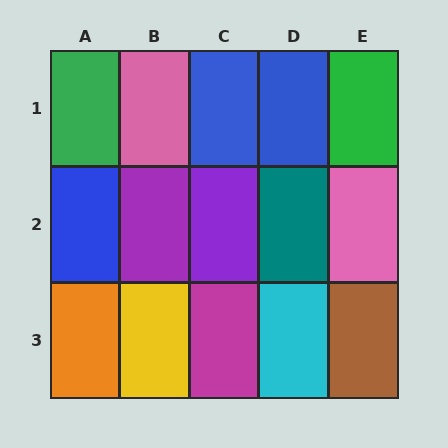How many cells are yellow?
1 cell is yellow.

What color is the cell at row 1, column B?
Pink.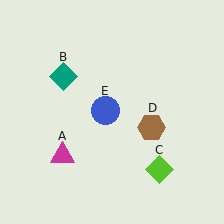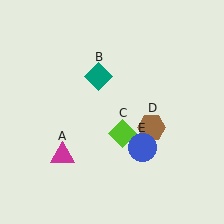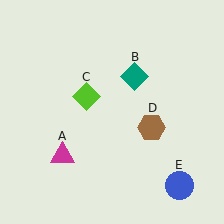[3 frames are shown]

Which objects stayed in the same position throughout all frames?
Magenta triangle (object A) and brown hexagon (object D) remained stationary.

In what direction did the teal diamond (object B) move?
The teal diamond (object B) moved right.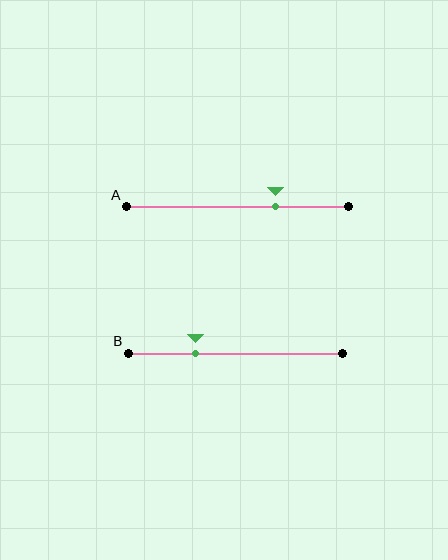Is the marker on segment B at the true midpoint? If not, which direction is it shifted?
No, the marker on segment B is shifted to the left by about 19% of the segment length.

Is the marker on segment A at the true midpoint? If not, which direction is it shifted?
No, the marker on segment A is shifted to the right by about 17% of the segment length.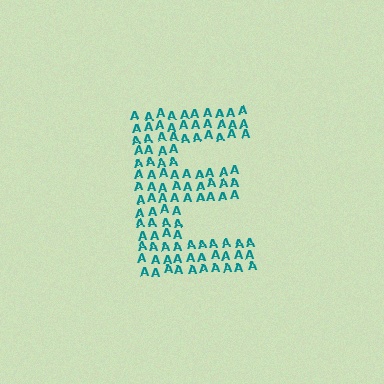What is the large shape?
The large shape is the letter E.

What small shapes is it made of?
It is made of small letter A's.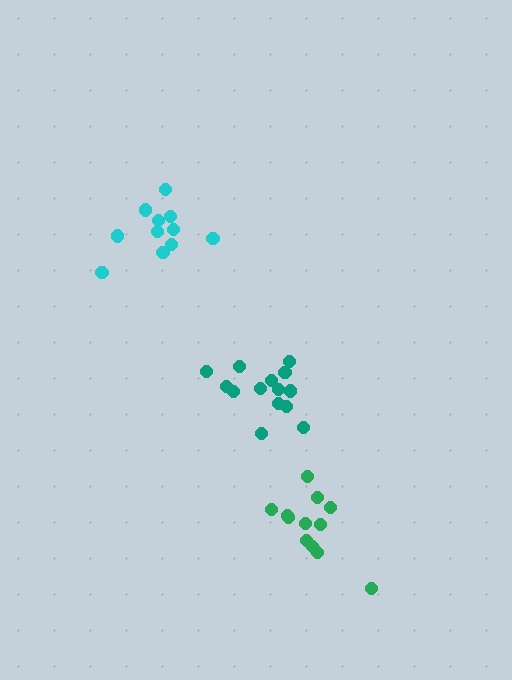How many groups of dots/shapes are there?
There are 3 groups.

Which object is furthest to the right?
The green cluster is rightmost.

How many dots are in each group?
Group 1: 12 dots, Group 2: 12 dots, Group 3: 14 dots (38 total).